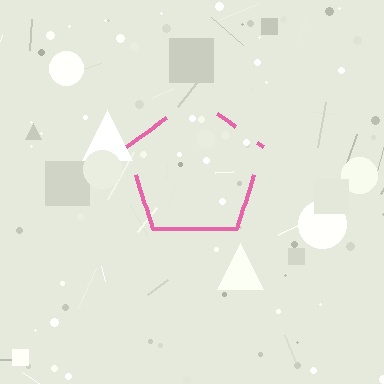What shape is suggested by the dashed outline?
The dashed outline suggests a pentagon.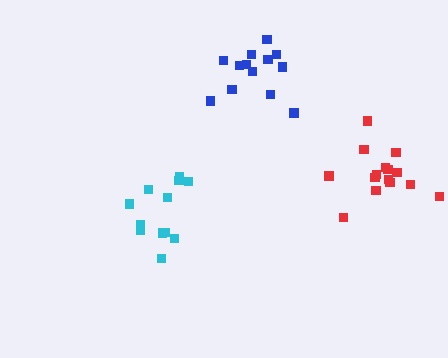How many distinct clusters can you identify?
There are 3 distinct clusters.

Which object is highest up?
The blue cluster is topmost.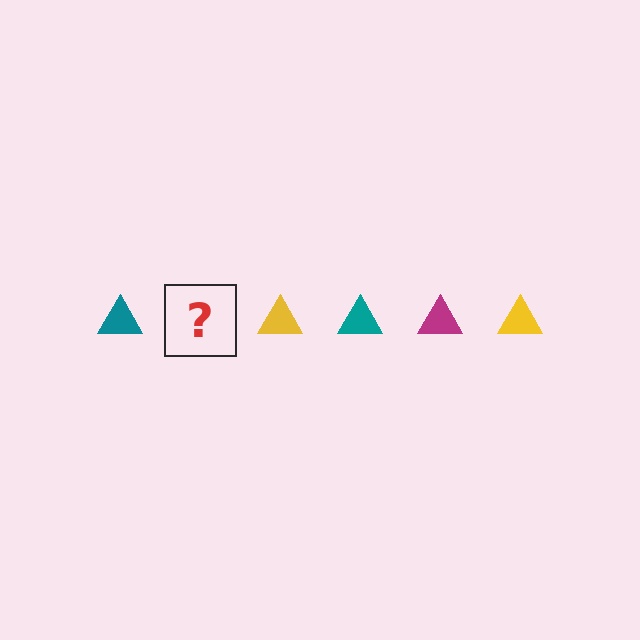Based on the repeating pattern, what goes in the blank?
The blank should be a magenta triangle.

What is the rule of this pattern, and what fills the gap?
The rule is that the pattern cycles through teal, magenta, yellow triangles. The gap should be filled with a magenta triangle.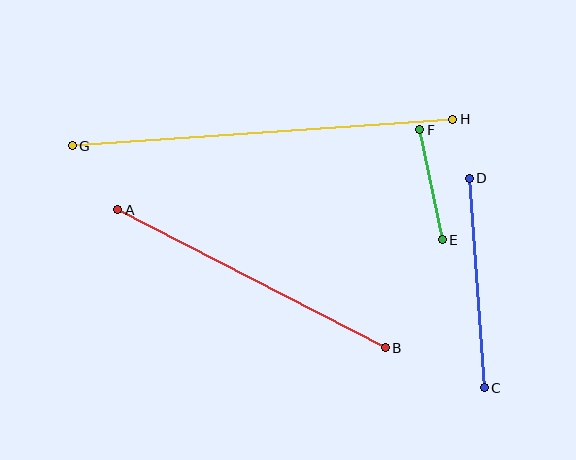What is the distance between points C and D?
The distance is approximately 210 pixels.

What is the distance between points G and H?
The distance is approximately 382 pixels.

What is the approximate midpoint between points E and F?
The midpoint is at approximately (431, 185) pixels.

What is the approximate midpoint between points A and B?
The midpoint is at approximately (252, 279) pixels.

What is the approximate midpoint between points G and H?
The midpoint is at approximately (263, 132) pixels.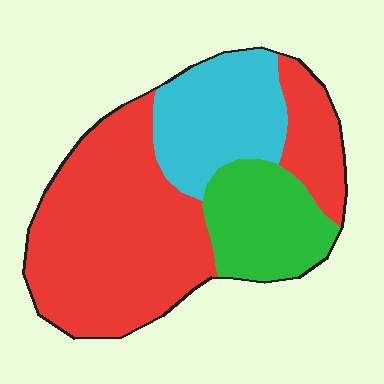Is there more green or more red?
Red.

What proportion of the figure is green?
Green takes up about one fifth (1/5) of the figure.